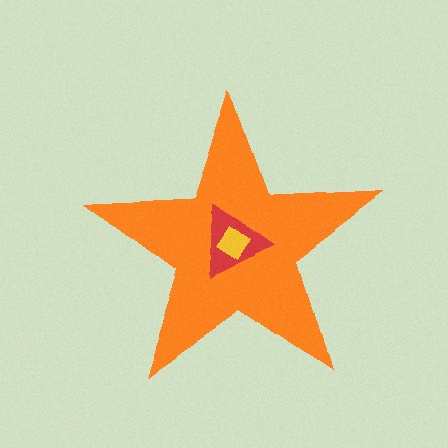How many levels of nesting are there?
3.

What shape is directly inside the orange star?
The red triangle.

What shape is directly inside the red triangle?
The yellow diamond.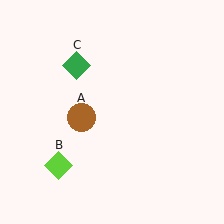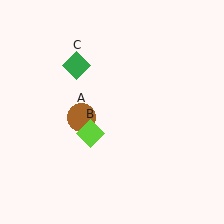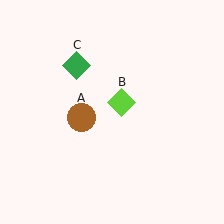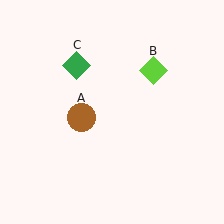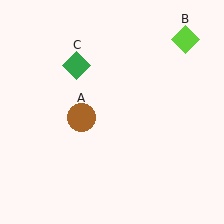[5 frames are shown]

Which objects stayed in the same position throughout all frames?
Brown circle (object A) and green diamond (object C) remained stationary.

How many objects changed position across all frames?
1 object changed position: lime diamond (object B).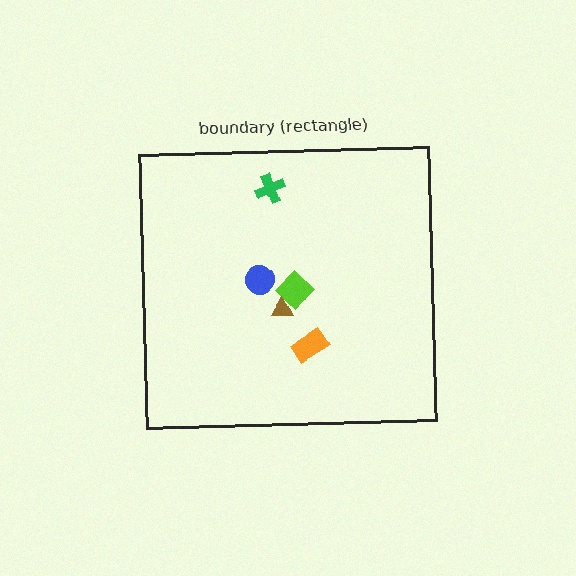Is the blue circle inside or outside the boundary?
Inside.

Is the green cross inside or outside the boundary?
Inside.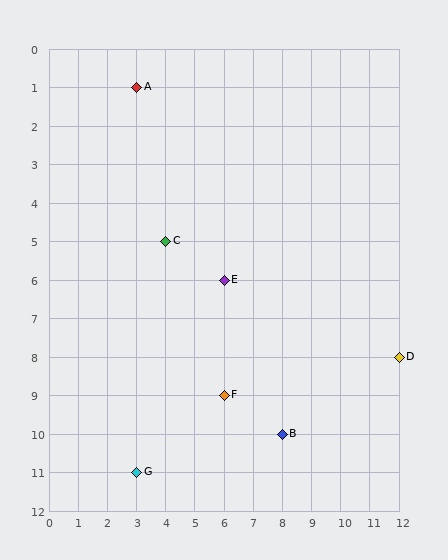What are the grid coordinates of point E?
Point E is at grid coordinates (6, 6).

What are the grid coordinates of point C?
Point C is at grid coordinates (4, 5).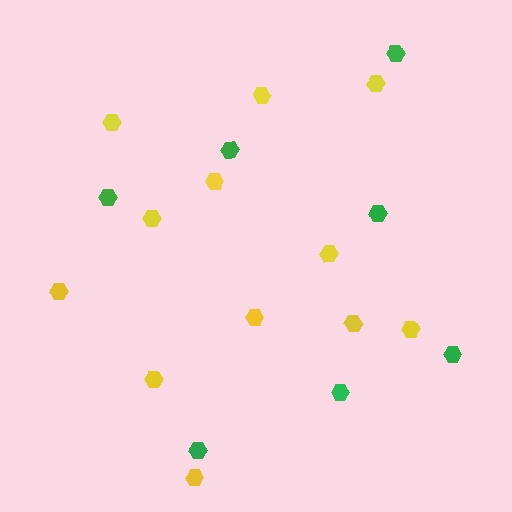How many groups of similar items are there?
There are 2 groups: one group of yellow hexagons (12) and one group of green hexagons (7).